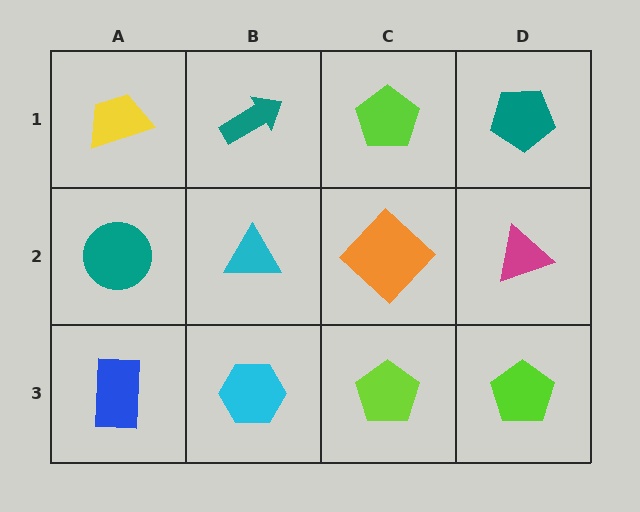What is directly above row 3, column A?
A teal circle.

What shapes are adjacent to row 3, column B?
A cyan triangle (row 2, column B), a blue rectangle (row 3, column A), a lime pentagon (row 3, column C).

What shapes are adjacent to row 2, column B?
A teal arrow (row 1, column B), a cyan hexagon (row 3, column B), a teal circle (row 2, column A), an orange diamond (row 2, column C).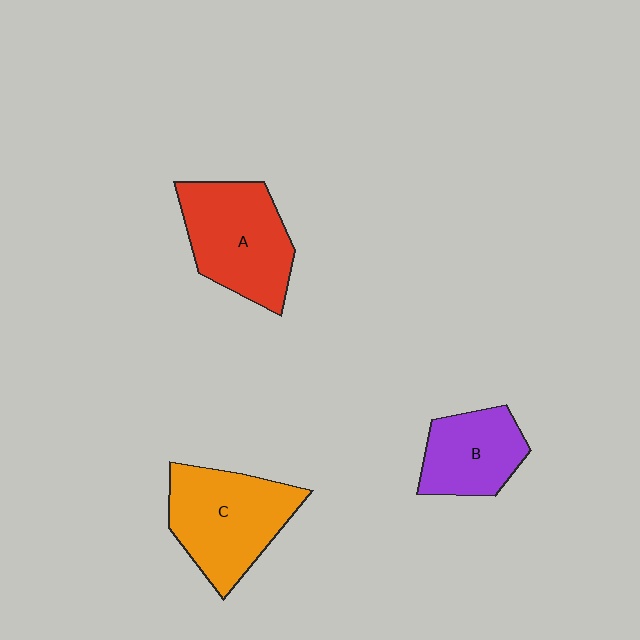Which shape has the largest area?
Shape C (orange).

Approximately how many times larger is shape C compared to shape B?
Approximately 1.5 times.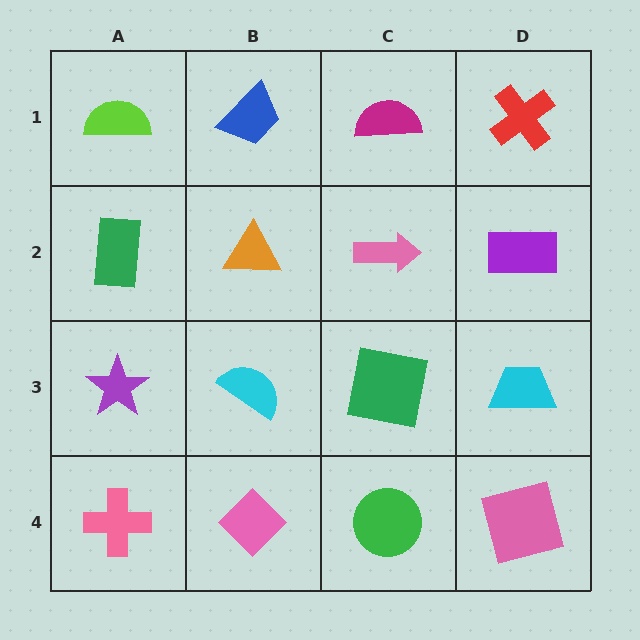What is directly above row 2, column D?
A red cross.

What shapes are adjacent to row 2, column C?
A magenta semicircle (row 1, column C), a green square (row 3, column C), an orange triangle (row 2, column B), a purple rectangle (row 2, column D).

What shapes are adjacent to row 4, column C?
A green square (row 3, column C), a pink diamond (row 4, column B), a pink square (row 4, column D).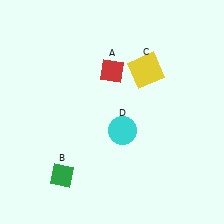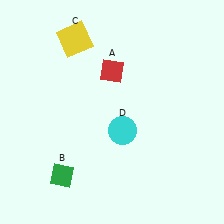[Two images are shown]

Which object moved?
The yellow square (C) moved left.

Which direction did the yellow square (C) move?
The yellow square (C) moved left.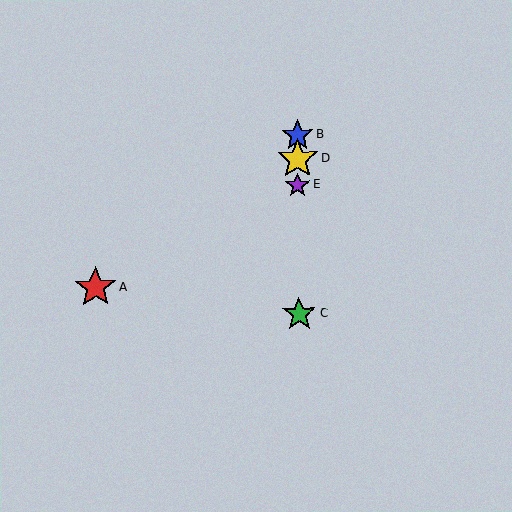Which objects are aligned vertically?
Objects B, C, D, E are aligned vertically.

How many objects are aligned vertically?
4 objects (B, C, D, E) are aligned vertically.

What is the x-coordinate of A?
Object A is at x≈96.